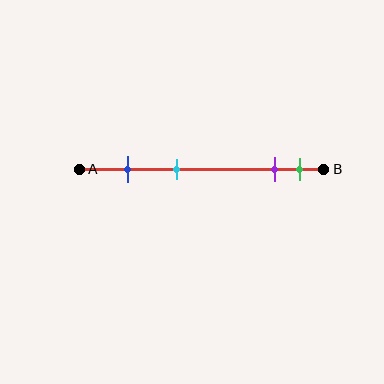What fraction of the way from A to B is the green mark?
The green mark is approximately 90% (0.9) of the way from A to B.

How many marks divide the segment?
There are 4 marks dividing the segment.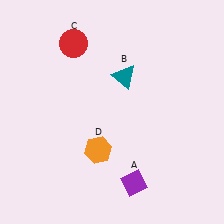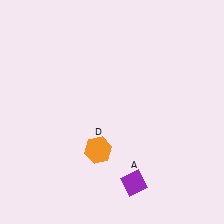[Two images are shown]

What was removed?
The red circle (C), the teal triangle (B) were removed in Image 2.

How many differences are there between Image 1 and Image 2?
There are 2 differences between the two images.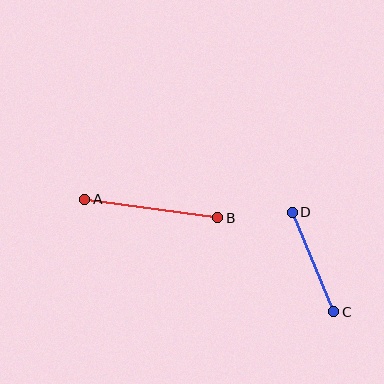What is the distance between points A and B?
The distance is approximately 134 pixels.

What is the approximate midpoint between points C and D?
The midpoint is at approximately (313, 262) pixels.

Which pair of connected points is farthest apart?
Points A and B are farthest apart.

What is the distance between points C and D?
The distance is approximately 108 pixels.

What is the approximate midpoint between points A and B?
The midpoint is at approximately (151, 208) pixels.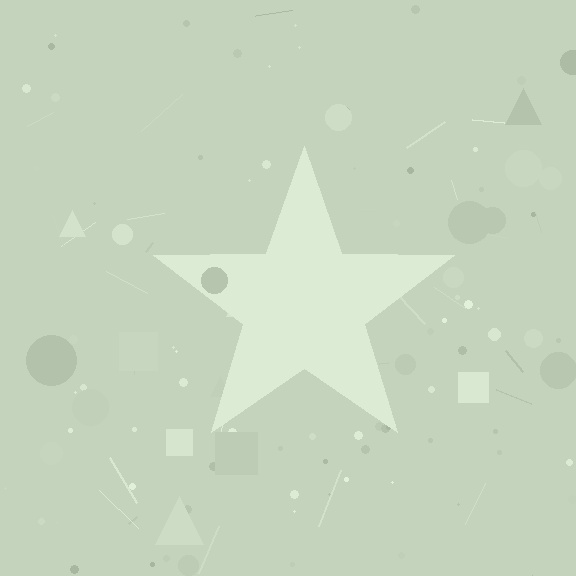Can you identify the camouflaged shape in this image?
The camouflaged shape is a star.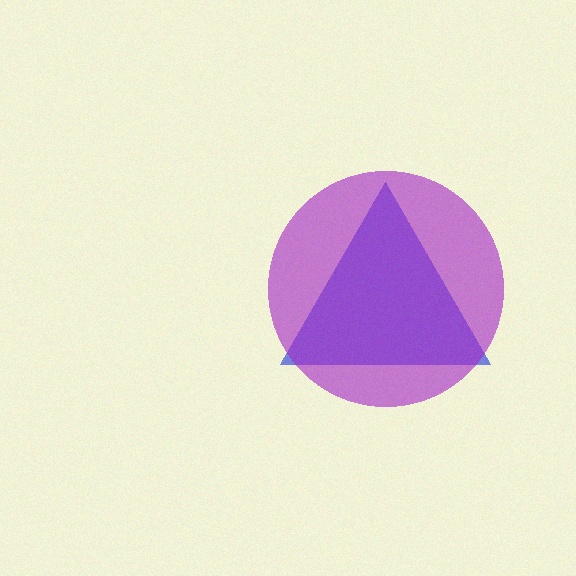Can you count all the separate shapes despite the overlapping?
Yes, there are 2 separate shapes.